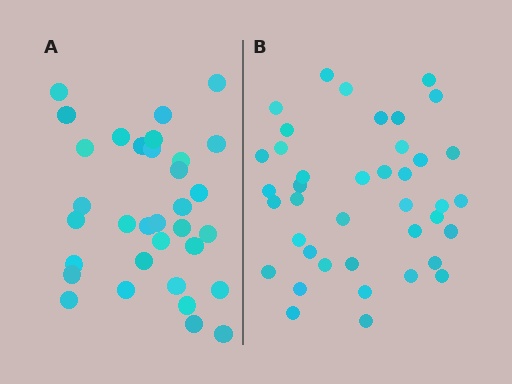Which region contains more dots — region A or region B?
Region B (the right region) has more dots.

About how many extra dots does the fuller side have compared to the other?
Region B has roughly 8 or so more dots than region A.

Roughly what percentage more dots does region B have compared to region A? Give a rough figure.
About 20% more.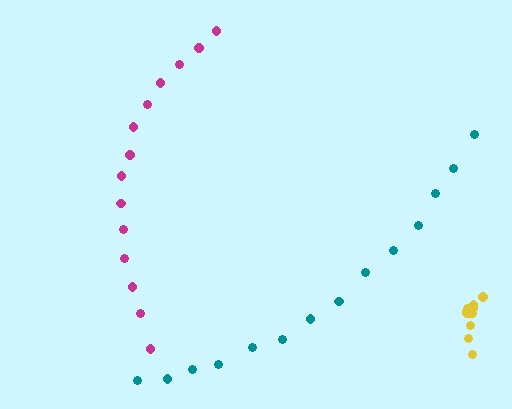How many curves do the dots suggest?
There are 3 distinct paths.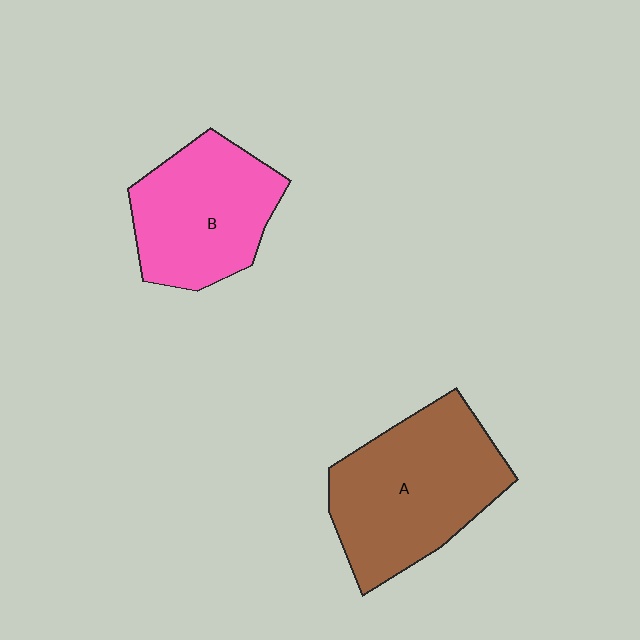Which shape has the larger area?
Shape A (brown).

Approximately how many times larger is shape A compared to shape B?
Approximately 1.3 times.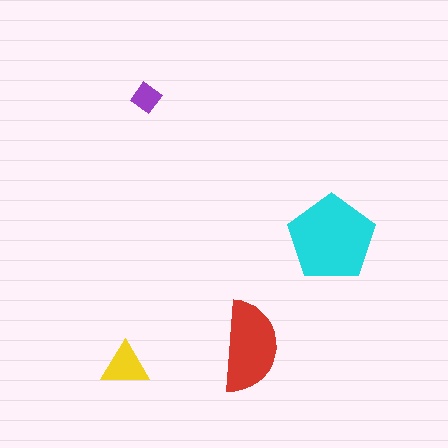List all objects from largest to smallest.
The cyan pentagon, the red semicircle, the yellow triangle, the purple diamond.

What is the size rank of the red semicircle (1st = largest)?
2nd.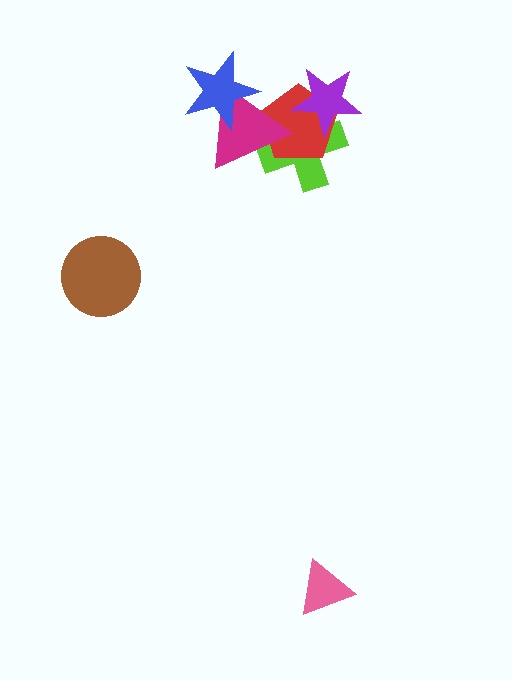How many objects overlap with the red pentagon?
3 objects overlap with the red pentagon.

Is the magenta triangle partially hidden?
Yes, it is partially covered by another shape.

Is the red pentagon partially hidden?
Yes, it is partially covered by another shape.